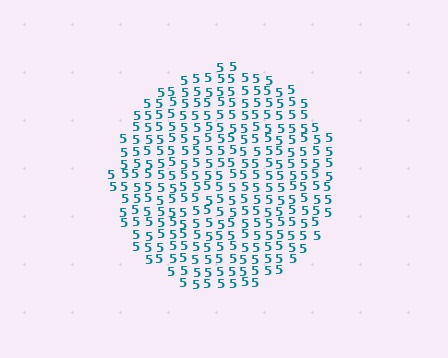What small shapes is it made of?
It is made of small digit 5's.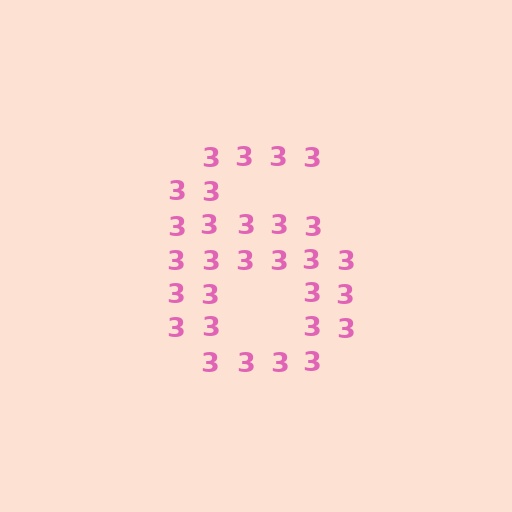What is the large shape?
The large shape is the digit 6.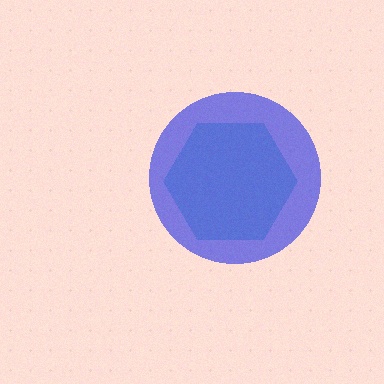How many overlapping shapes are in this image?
There are 2 overlapping shapes in the image.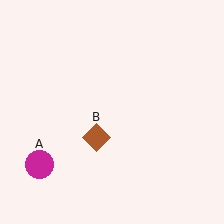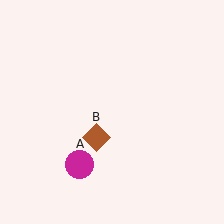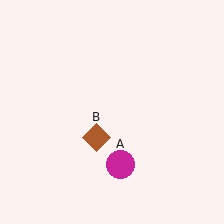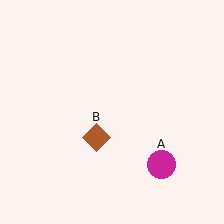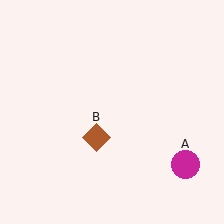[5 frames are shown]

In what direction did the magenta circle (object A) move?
The magenta circle (object A) moved right.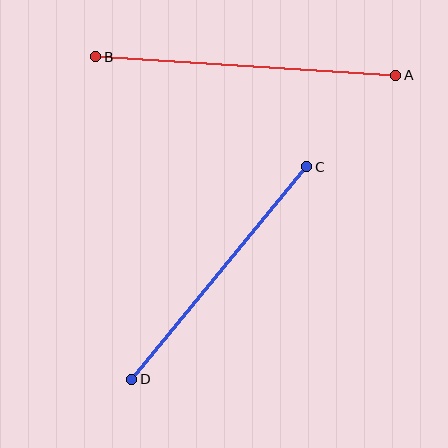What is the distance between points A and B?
The distance is approximately 301 pixels.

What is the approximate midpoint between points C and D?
The midpoint is at approximately (219, 273) pixels.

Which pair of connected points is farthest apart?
Points A and B are farthest apart.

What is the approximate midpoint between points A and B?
The midpoint is at approximately (246, 66) pixels.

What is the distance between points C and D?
The distance is approximately 275 pixels.